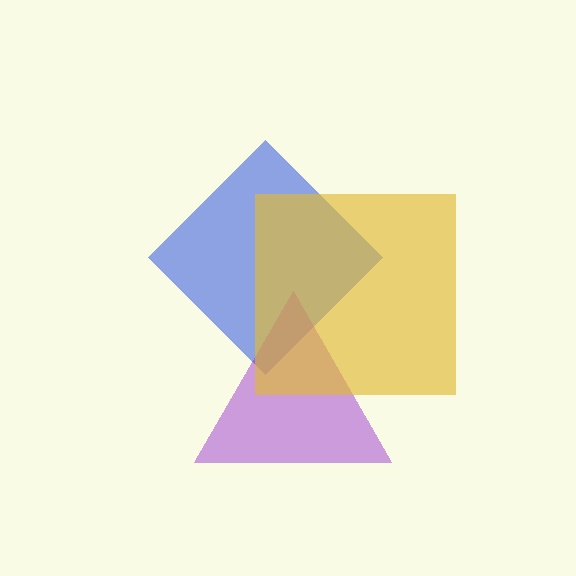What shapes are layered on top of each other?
The layered shapes are: a blue diamond, a purple triangle, a yellow square.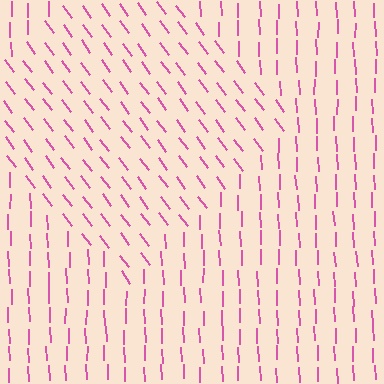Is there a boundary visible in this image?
Yes, there is a texture boundary formed by a change in line orientation.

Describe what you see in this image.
The image is filled with small pink line segments. A diamond region in the image has lines oriented differently from the surrounding lines, creating a visible texture boundary.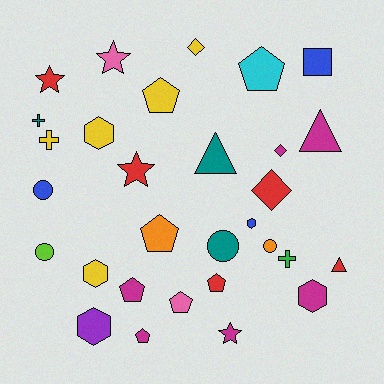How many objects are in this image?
There are 30 objects.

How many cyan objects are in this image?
There is 1 cyan object.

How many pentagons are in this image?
There are 7 pentagons.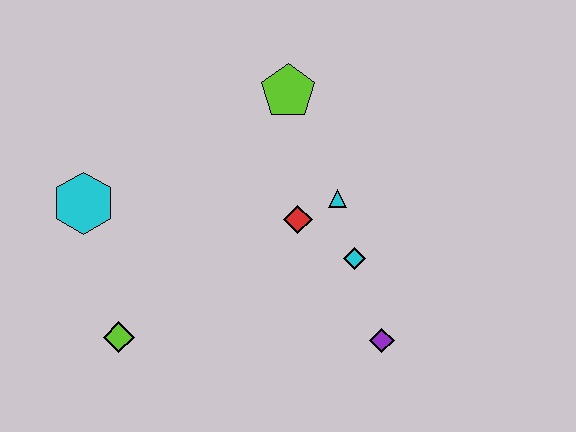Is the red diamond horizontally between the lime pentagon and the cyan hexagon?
No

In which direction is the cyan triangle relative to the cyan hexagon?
The cyan triangle is to the right of the cyan hexagon.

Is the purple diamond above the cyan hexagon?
No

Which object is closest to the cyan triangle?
The red diamond is closest to the cyan triangle.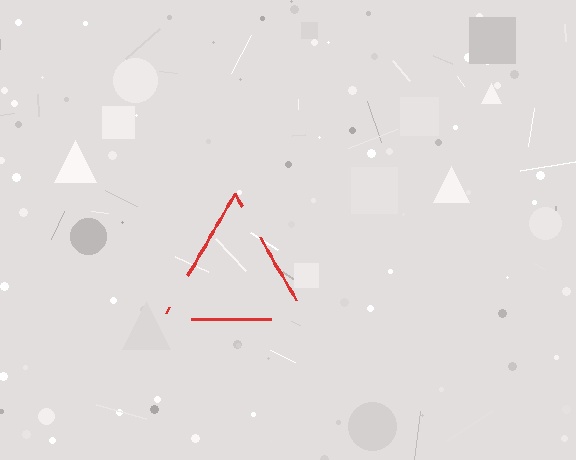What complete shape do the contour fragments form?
The contour fragments form a triangle.